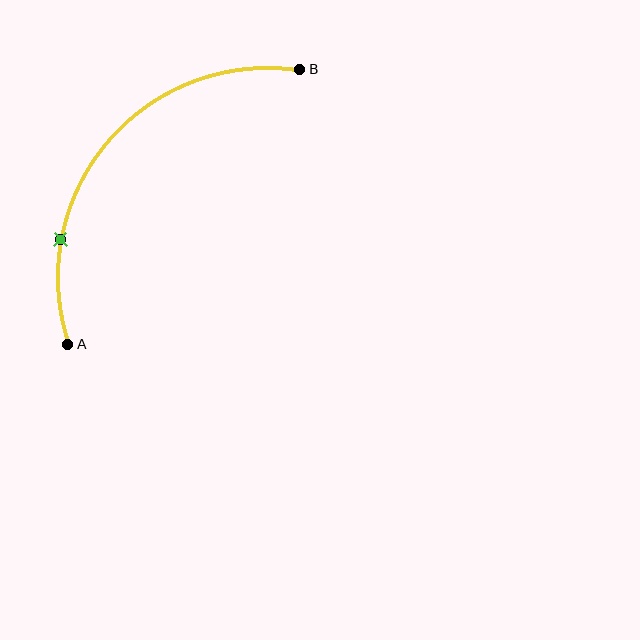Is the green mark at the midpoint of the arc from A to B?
No. The green mark lies on the arc but is closer to endpoint A. The arc midpoint would be at the point on the curve equidistant along the arc from both A and B.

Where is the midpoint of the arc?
The arc midpoint is the point on the curve farthest from the straight line joining A and B. It sits above and to the left of that line.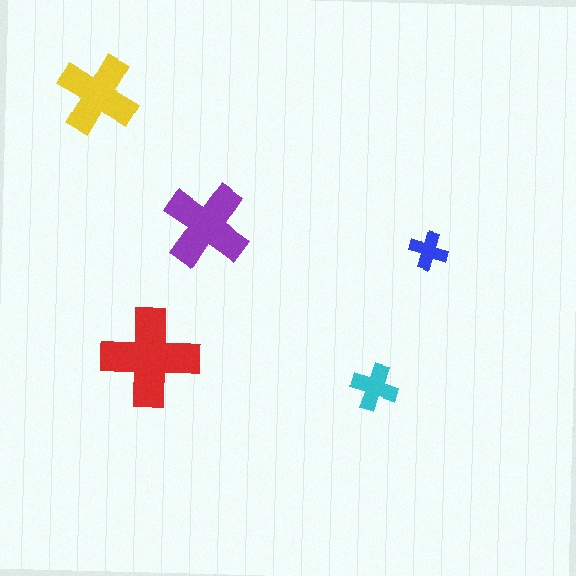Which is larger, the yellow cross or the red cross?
The red one.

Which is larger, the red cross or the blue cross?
The red one.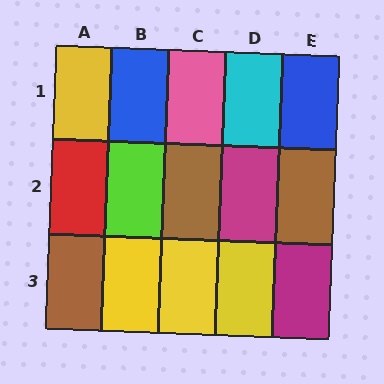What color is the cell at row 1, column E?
Blue.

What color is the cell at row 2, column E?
Brown.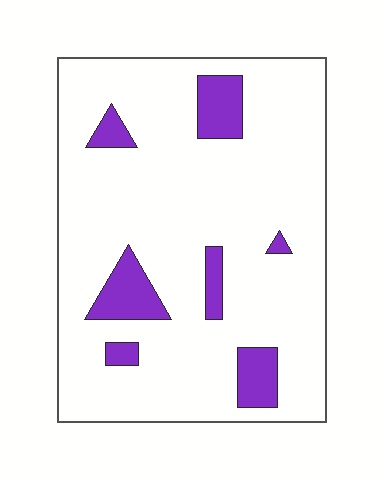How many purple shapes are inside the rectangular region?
7.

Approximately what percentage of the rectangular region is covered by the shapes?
Approximately 15%.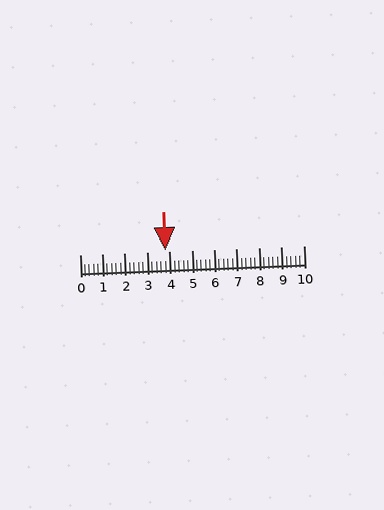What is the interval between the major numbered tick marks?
The major tick marks are spaced 1 units apart.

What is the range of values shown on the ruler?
The ruler shows values from 0 to 10.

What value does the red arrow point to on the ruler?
The red arrow points to approximately 3.8.